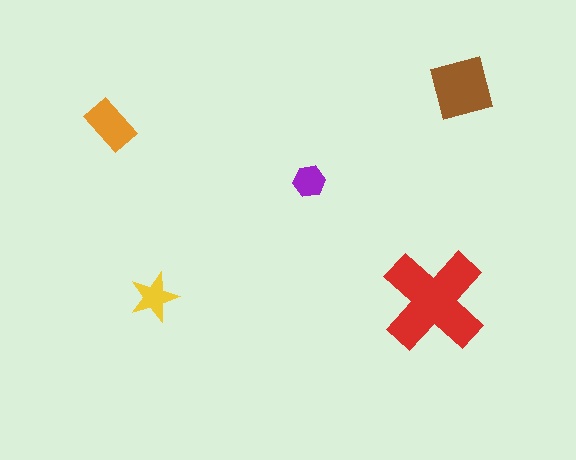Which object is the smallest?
The purple hexagon.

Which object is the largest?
The red cross.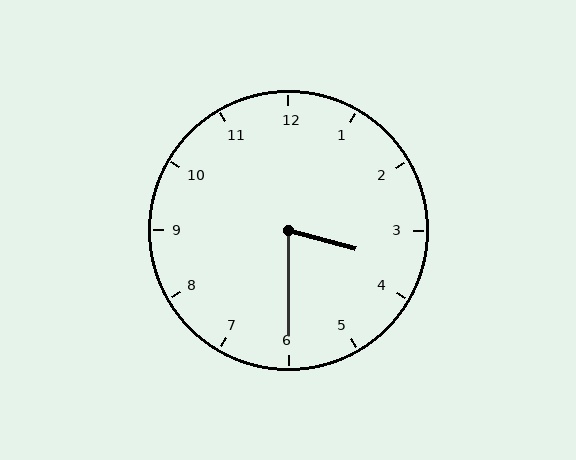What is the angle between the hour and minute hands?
Approximately 75 degrees.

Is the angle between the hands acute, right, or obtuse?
It is acute.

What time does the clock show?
3:30.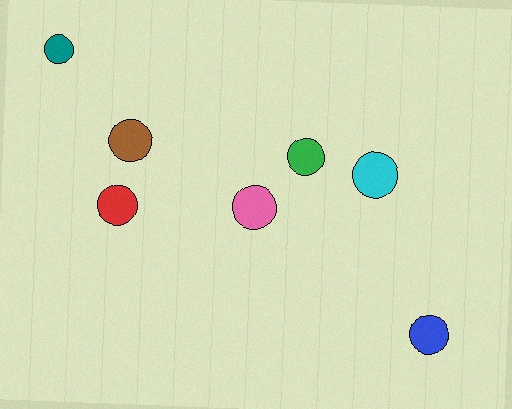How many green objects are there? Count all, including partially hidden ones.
There is 1 green object.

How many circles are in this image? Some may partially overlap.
There are 7 circles.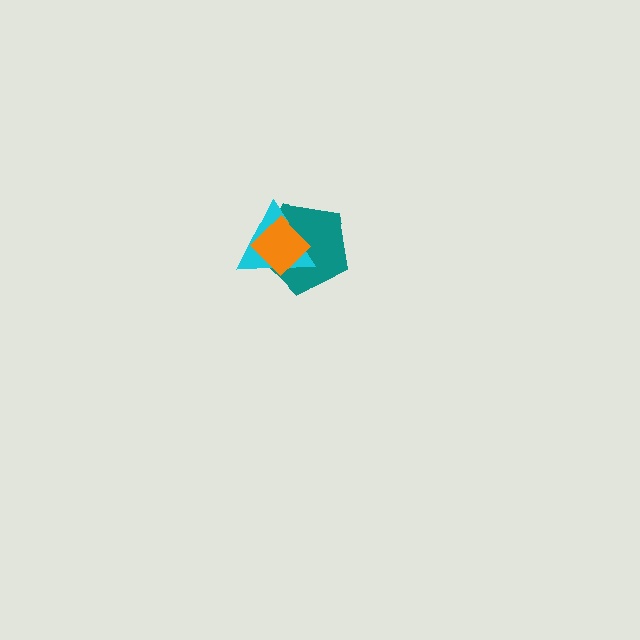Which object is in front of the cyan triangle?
The orange diamond is in front of the cyan triangle.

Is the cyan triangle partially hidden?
Yes, it is partially covered by another shape.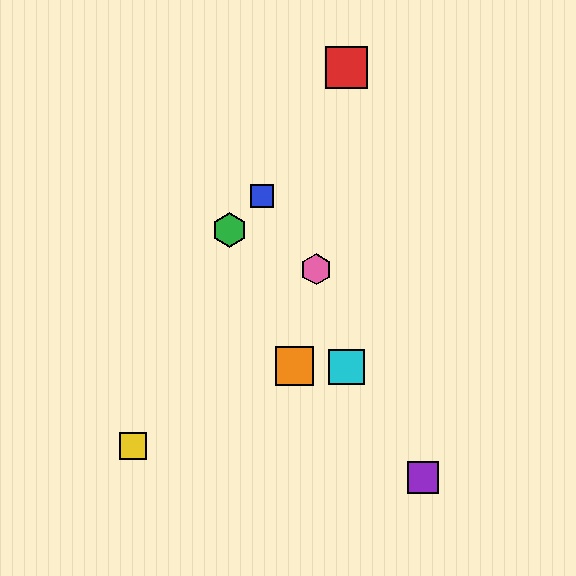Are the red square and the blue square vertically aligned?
No, the red square is at x≈347 and the blue square is at x≈262.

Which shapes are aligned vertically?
The red square, the cyan square are aligned vertically.